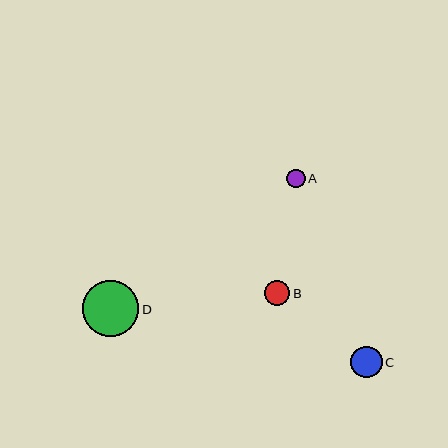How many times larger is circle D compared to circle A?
Circle D is approximately 3.1 times the size of circle A.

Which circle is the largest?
Circle D is the largest with a size of approximately 57 pixels.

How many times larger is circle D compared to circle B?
Circle D is approximately 2.3 times the size of circle B.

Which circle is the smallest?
Circle A is the smallest with a size of approximately 19 pixels.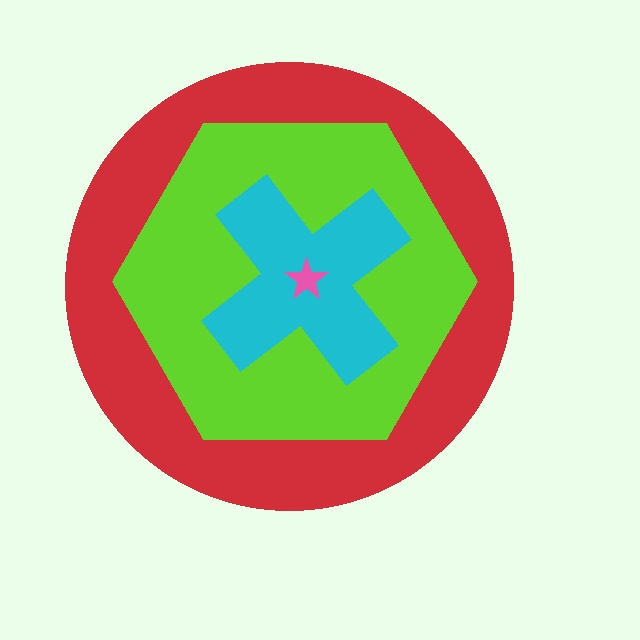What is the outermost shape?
The red circle.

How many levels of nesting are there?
4.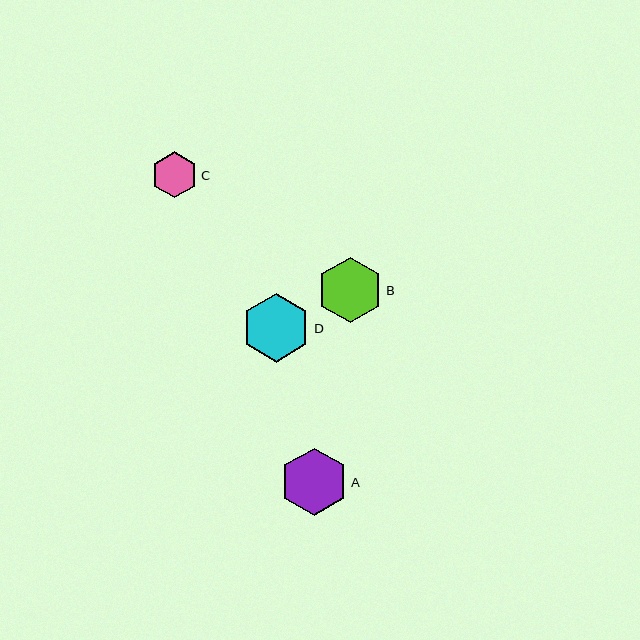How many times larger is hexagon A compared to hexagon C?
Hexagon A is approximately 1.5 times the size of hexagon C.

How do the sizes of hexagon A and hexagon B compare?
Hexagon A and hexagon B are approximately the same size.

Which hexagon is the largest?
Hexagon D is the largest with a size of approximately 69 pixels.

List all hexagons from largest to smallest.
From largest to smallest: D, A, B, C.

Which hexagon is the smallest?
Hexagon C is the smallest with a size of approximately 46 pixels.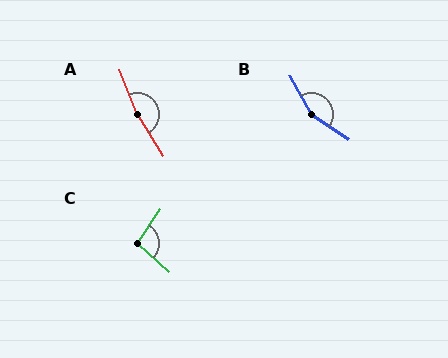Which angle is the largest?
A, at approximately 170 degrees.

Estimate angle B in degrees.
Approximately 153 degrees.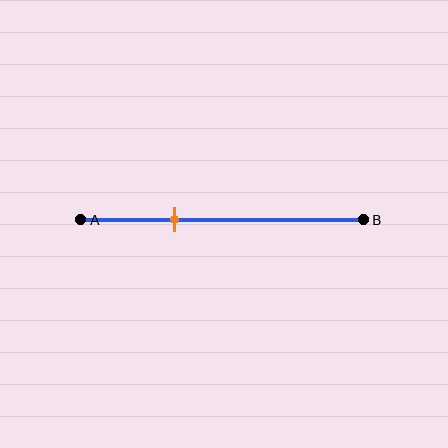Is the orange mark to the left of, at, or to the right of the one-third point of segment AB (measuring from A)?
The orange mark is approximately at the one-third point of segment AB.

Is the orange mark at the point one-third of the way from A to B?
Yes, the mark is approximately at the one-third point.